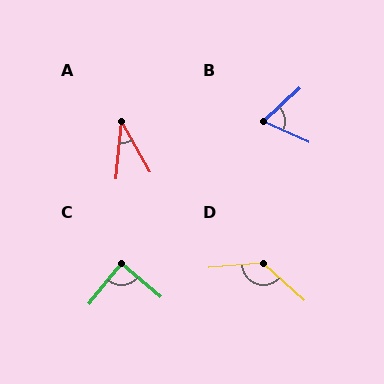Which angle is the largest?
D, at approximately 134 degrees.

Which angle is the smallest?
A, at approximately 35 degrees.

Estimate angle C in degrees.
Approximately 88 degrees.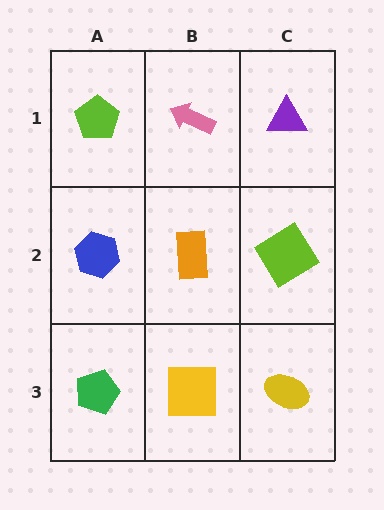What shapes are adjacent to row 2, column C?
A purple triangle (row 1, column C), a yellow ellipse (row 3, column C), an orange rectangle (row 2, column B).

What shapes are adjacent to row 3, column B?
An orange rectangle (row 2, column B), a green pentagon (row 3, column A), a yellow ellipse (row 3, column C).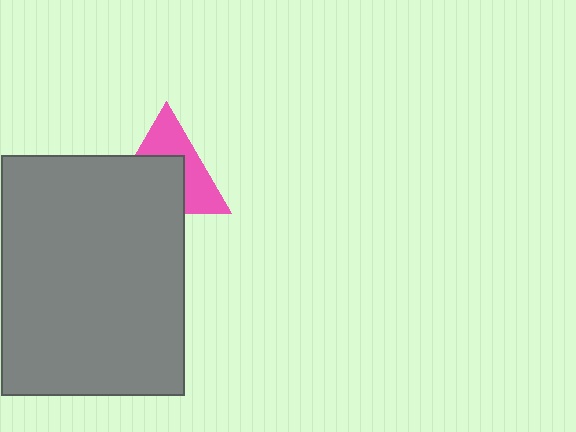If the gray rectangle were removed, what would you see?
You would see the complete pink triangle.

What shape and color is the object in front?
The object in front is a gray rectangle.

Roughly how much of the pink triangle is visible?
About half of it is visible (roughly 47%).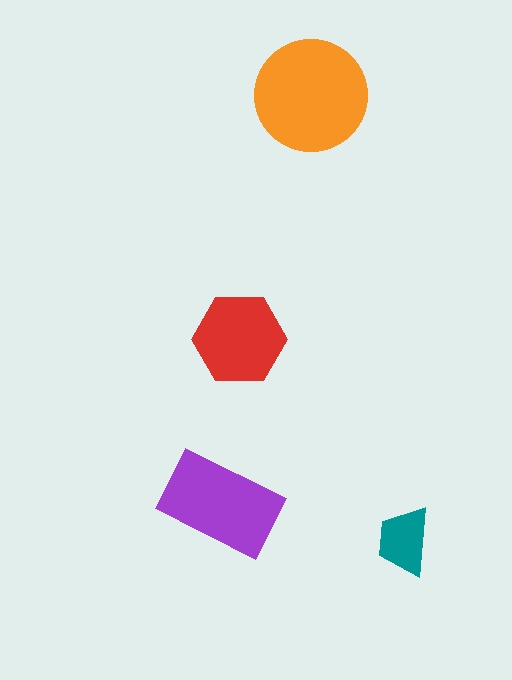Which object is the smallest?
The teal trapezoid.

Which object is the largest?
The orange circle.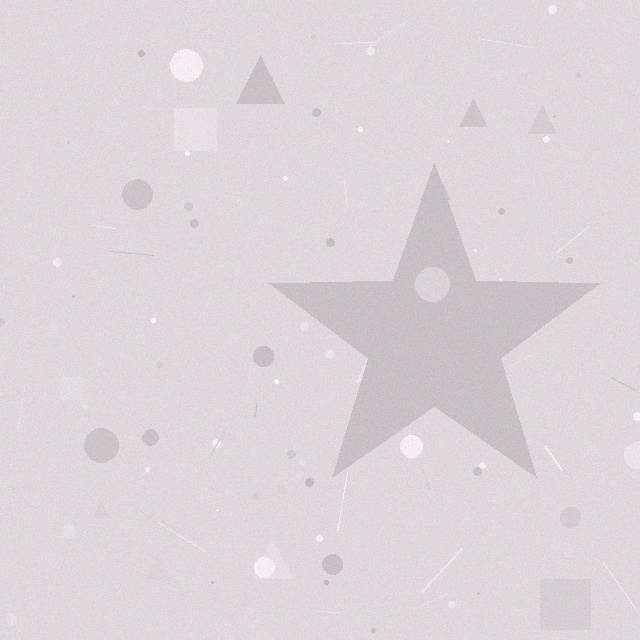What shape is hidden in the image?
A star is hidden in the image.